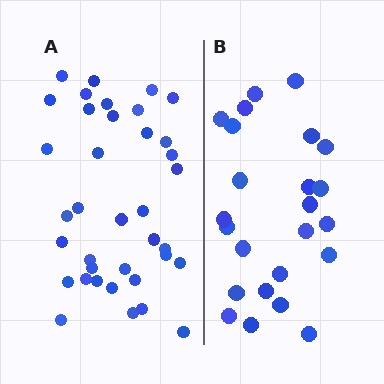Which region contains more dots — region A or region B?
Region A (the left region) has more dots.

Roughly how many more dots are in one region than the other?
Region A has approximately 15 more dots than region B.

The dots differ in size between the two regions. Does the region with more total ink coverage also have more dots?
No. Region B has more total ink coverage because its dots are larger, but region A actually contains more individual dots. Total area can be misleading — the number of items is what matters here.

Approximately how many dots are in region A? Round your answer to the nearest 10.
About 40 dots. (The exact count is 37, which rounds to 40.)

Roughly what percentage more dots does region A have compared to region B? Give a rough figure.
About 55% more.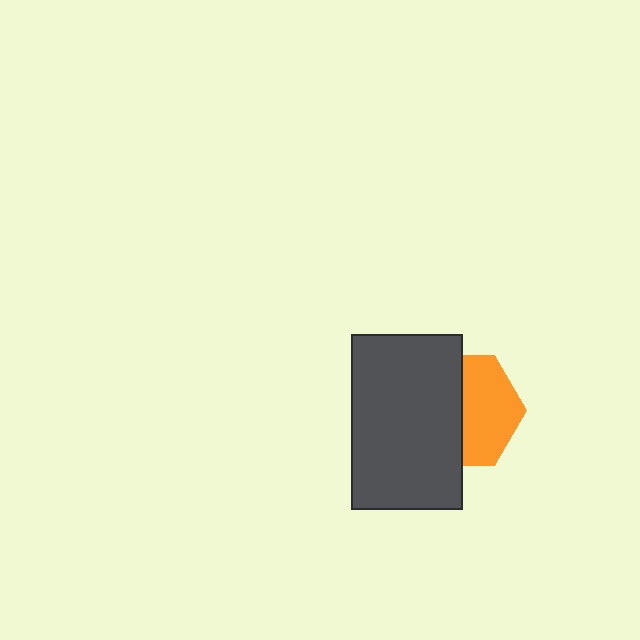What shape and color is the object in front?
The object in front is a dark gray rectangle.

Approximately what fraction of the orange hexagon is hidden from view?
Roughly 51% of the orange hexagon is hidden behind the dark gray rectangle.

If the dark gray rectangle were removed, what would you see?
You would see the complete orange hexagon.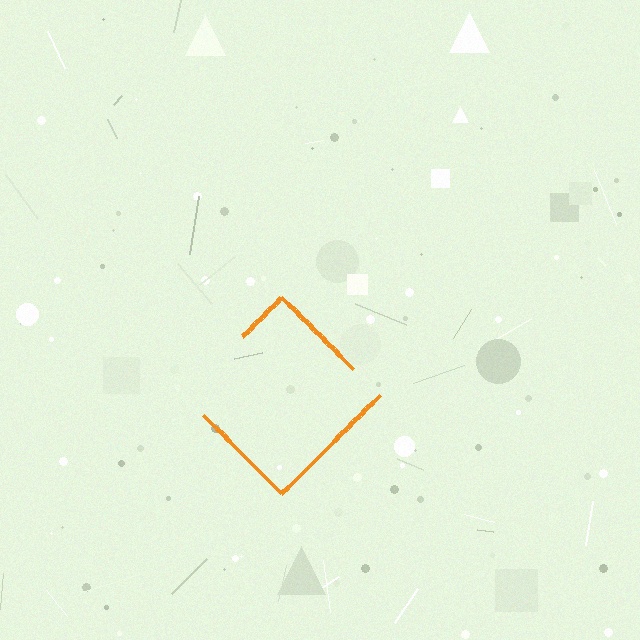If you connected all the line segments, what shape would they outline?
They would outline a diamond.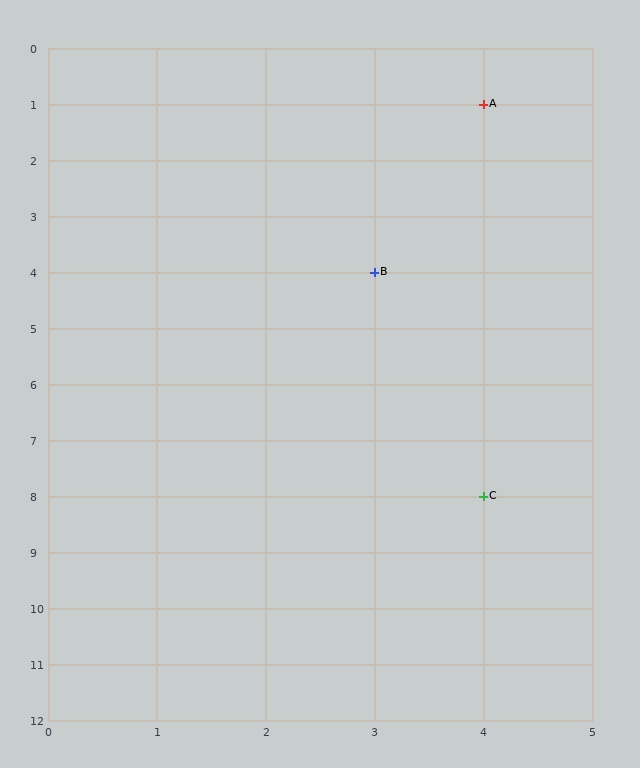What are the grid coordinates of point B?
Point B is at grid coordinates (3, 4).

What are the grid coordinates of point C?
Point C is at grid coordinates (4, 8).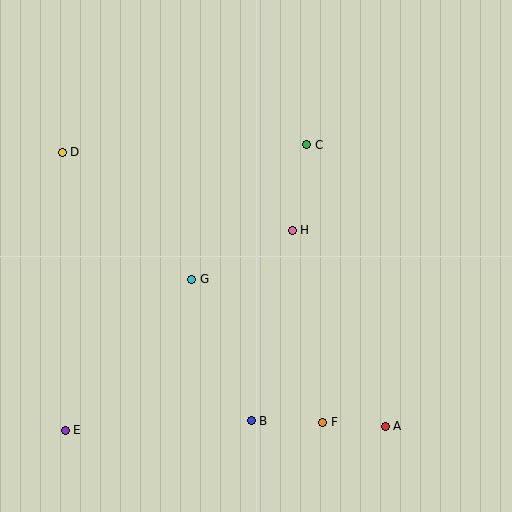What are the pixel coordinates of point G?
Point G is at (192, 279).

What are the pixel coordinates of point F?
Point F is at (323, 422).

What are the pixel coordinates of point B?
Point B is at (251, 421).